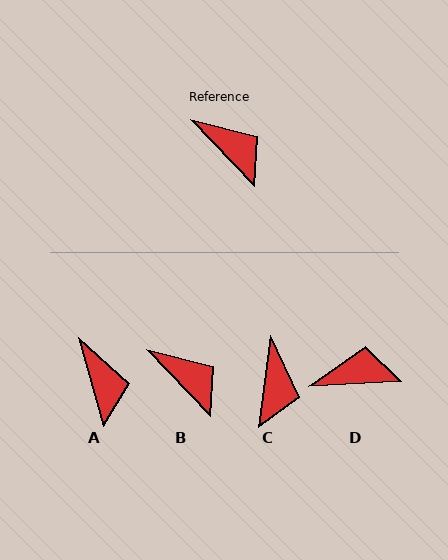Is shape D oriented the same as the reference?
No, it is off by about 49 degrees.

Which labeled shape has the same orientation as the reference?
B.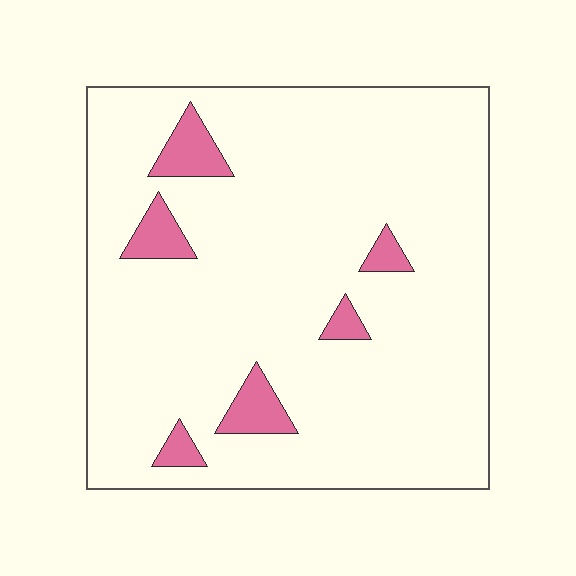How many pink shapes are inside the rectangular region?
6.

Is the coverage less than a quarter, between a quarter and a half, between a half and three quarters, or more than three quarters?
Less than a quarter.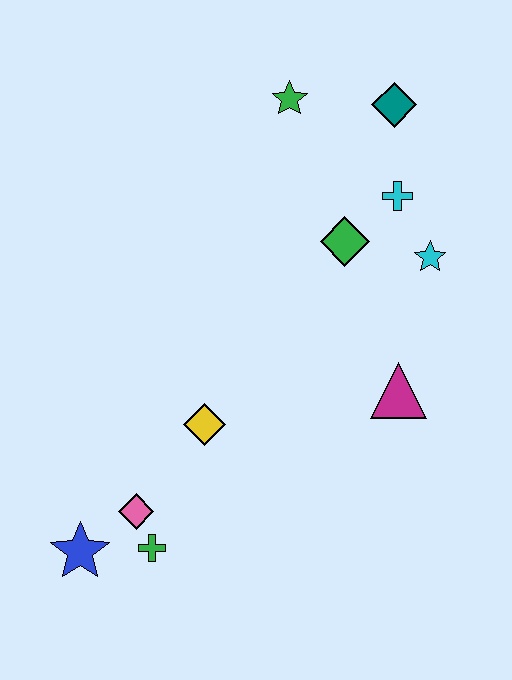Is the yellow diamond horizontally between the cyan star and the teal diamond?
No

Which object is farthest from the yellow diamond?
The teal diamond is farthest from the yellow diamond.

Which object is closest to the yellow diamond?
The pink diamond is closest to the yellow diamond.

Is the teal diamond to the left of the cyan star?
Yes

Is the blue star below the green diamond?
Yes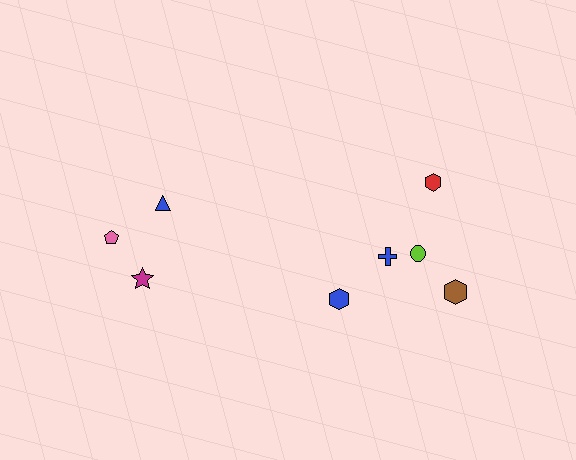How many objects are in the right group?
There are 5 objects.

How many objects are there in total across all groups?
There are 8 objects.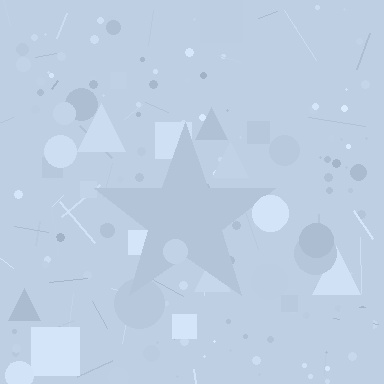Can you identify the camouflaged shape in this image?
The camouflaged shape is a star.